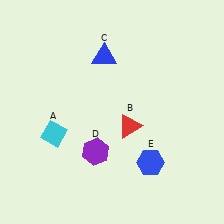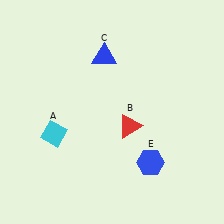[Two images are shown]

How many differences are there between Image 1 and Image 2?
There is 1 difference between the two images.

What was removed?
The purple hexagon (D) was removed in Image 2.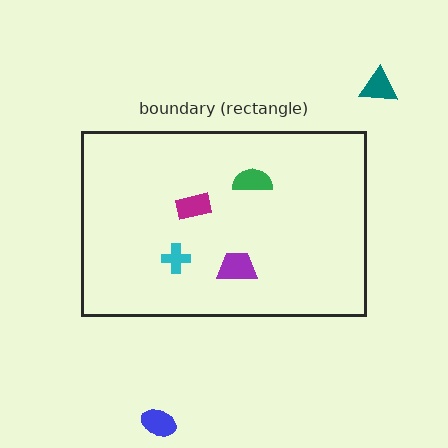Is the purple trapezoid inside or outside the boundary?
Inside.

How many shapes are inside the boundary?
4 inside, 2 outside.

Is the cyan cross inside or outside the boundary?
Inside.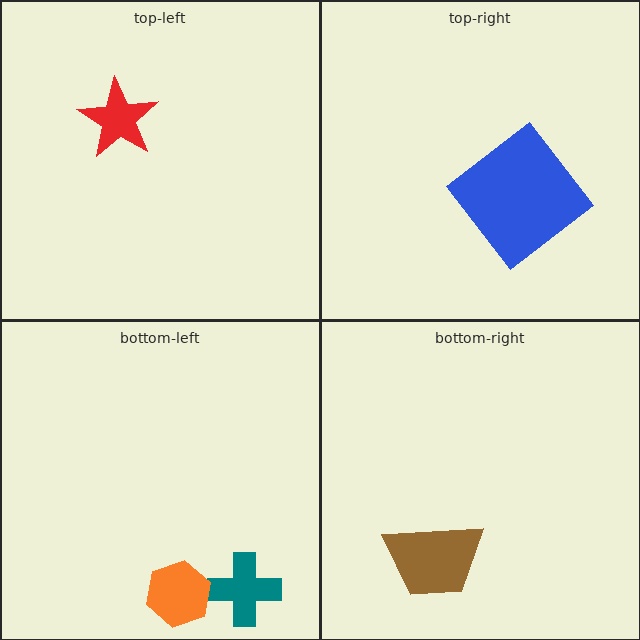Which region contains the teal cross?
The bottom-left region.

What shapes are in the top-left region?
The red star.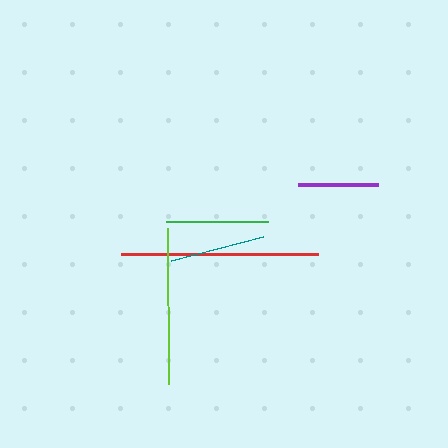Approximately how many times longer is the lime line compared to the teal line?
The lime line is approximately 1.6 times the length of the teal line.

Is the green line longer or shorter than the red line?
The red line is longer than the green line.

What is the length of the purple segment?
The purple segment is approximately 81 pixels long.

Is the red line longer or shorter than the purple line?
The red line is longer than the purple line.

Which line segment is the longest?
The red line is the longest at approximately 198 pixels.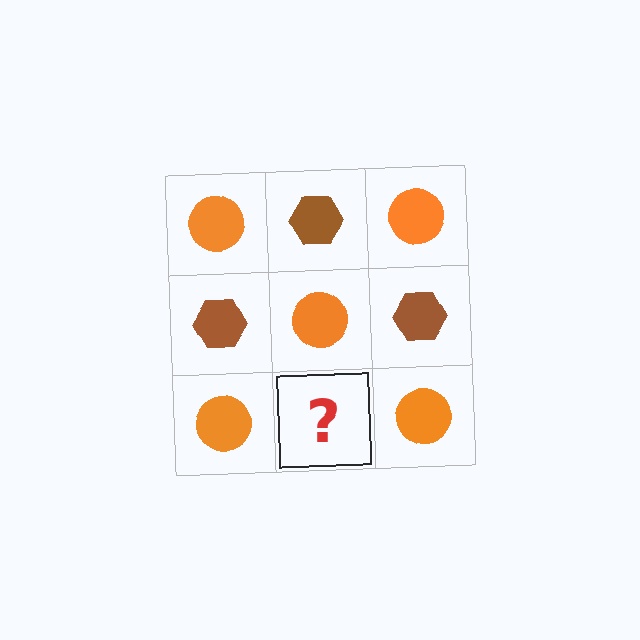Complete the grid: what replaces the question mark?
The question mark should be replaced with a brown hexagon.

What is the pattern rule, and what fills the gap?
The rule is that it alternates orange circle and brown hexagon in a checkerboard pattern. The gap should be filled with a brown hexagon.